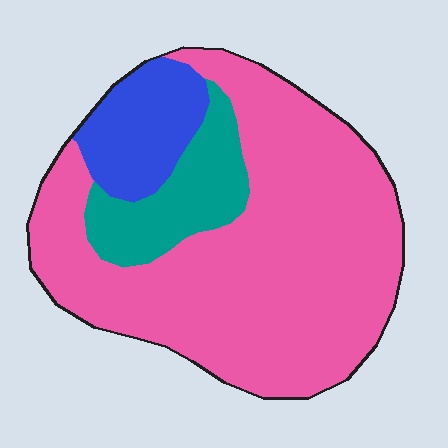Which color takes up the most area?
Pink, at roughly 70%.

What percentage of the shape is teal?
Teal takes up about one eighth (1/8) of the shape.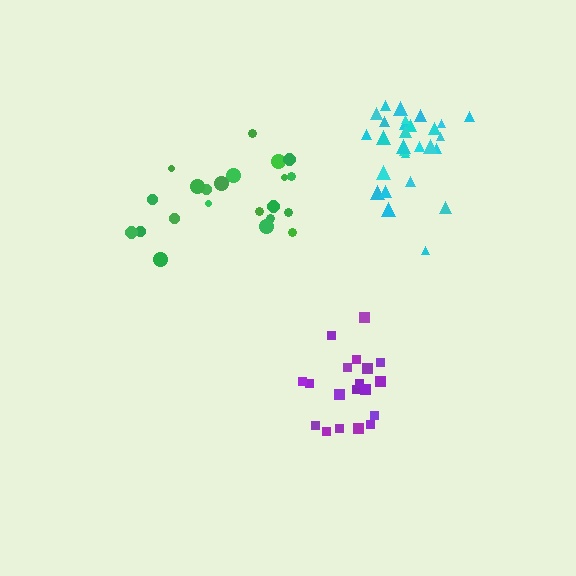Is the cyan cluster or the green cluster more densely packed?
Cyan.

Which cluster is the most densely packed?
Cyan.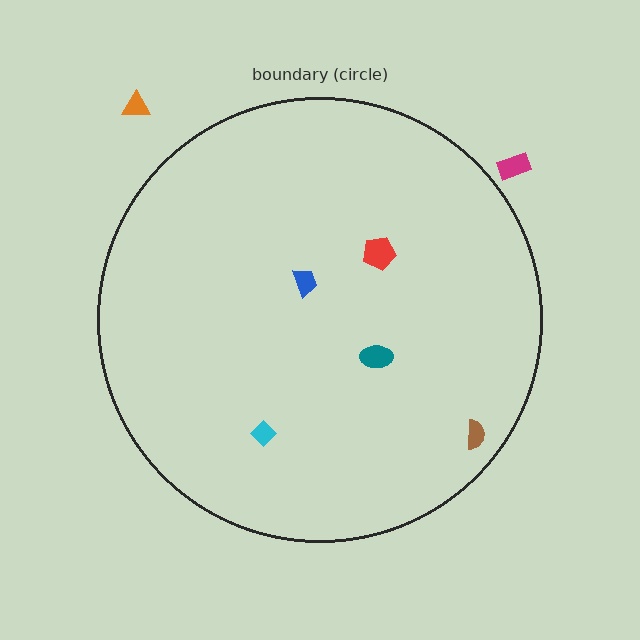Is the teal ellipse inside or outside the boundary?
Inside.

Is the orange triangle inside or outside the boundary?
Outside.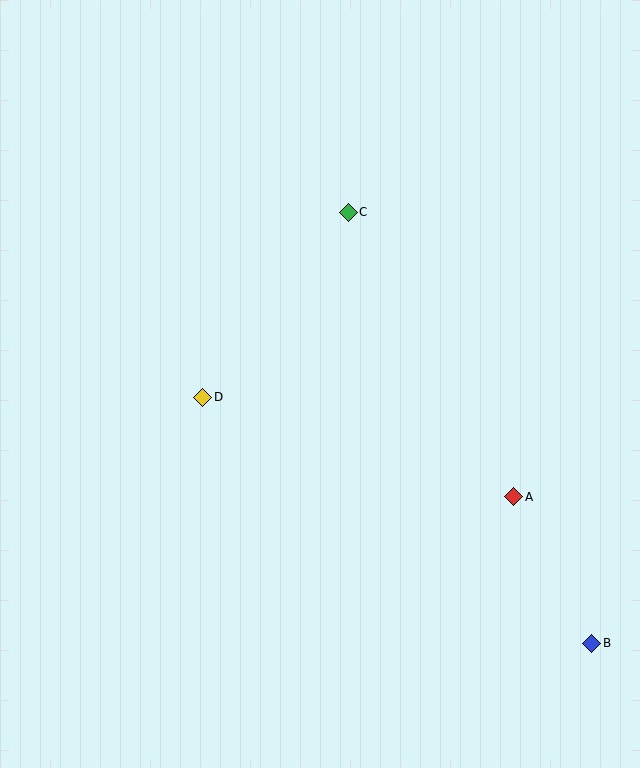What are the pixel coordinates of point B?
Point B is at (592, 643).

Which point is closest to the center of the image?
Point D at (203, 397) is closest to the center.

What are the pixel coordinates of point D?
Point D is at (203, 397).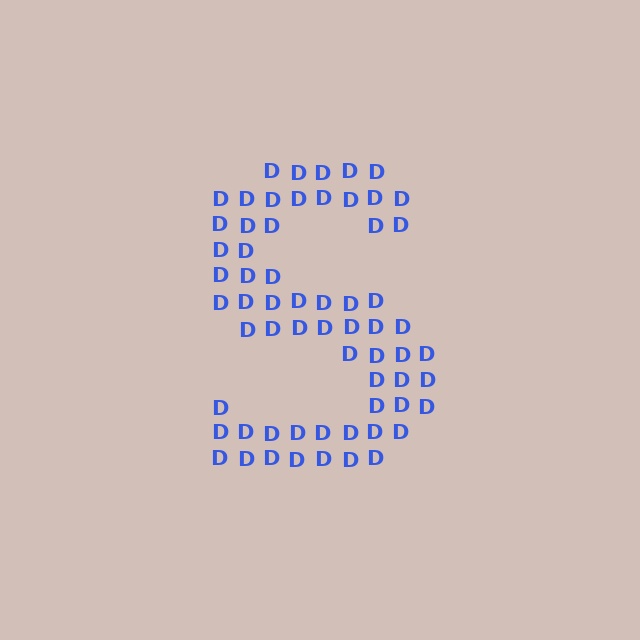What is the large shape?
The large shape is the letter S.